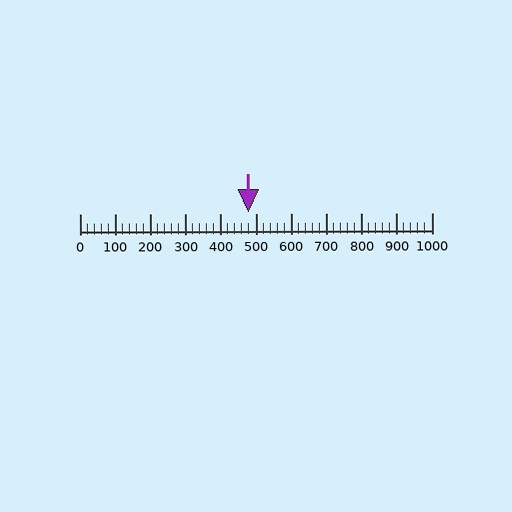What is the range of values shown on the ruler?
The ruler shows values from 0 to 1000.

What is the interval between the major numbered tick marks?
The major tick marks are spaced 100 units apart.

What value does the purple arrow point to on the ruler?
The purple arrow points to approximately 480.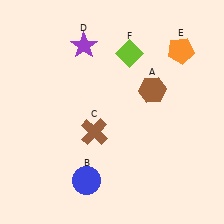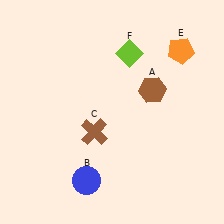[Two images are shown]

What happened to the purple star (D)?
The purple star (D) was removed in Image 2. It was in the top-left area of Image 1.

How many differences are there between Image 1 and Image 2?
There is 1 difference between the two images.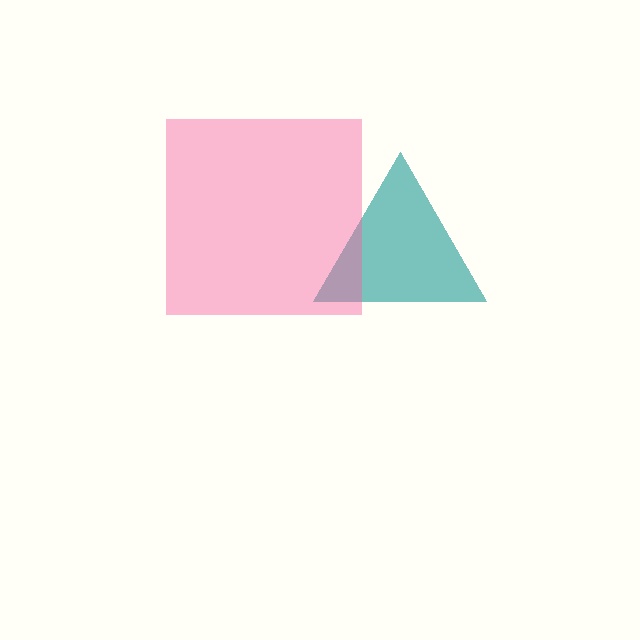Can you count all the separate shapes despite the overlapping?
Yes, there are 2 separate shapes.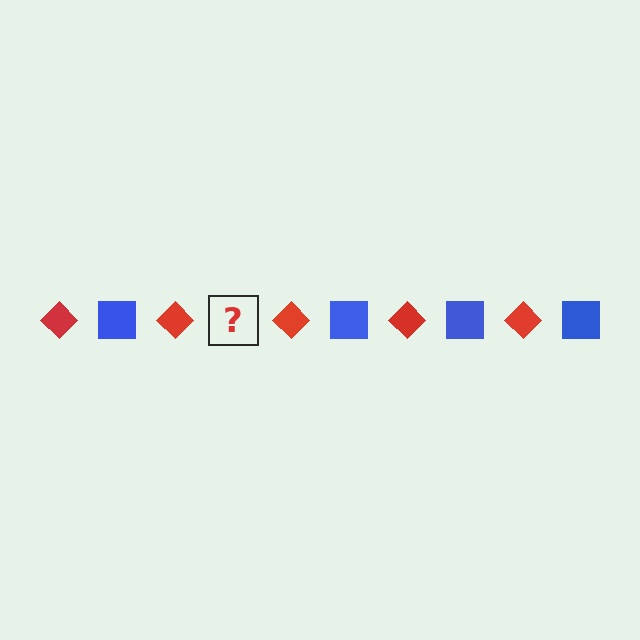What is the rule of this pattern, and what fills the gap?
The rule is that the pattern alternates between red diamond and blue square. The gap should be filled with a blue square.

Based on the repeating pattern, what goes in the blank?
The blank should be a blue square.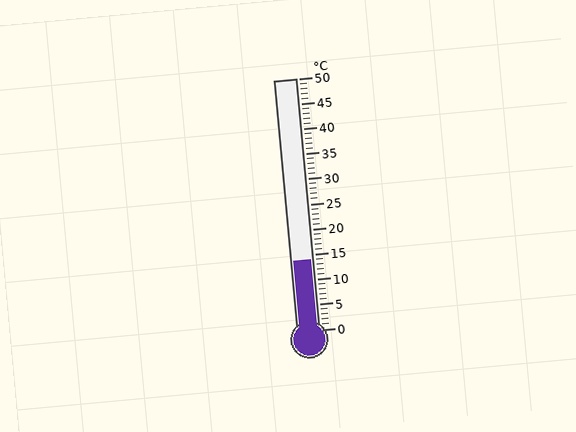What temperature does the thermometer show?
The thermometer shows approximately 14°C.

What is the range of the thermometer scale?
The thermometer scale ranges from 0°C to 50°C.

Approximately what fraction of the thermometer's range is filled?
The thermometer is filled to approximately 30% of its range.